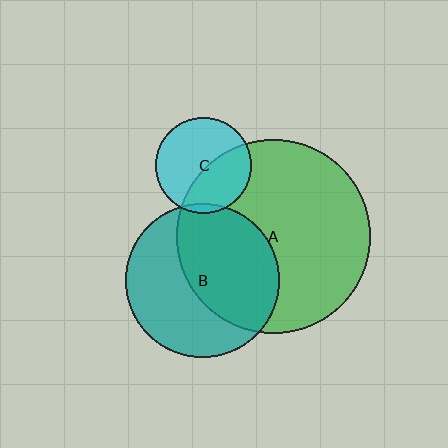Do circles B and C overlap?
Yes.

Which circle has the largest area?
Circle A (green).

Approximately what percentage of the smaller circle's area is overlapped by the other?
Approximately 5%.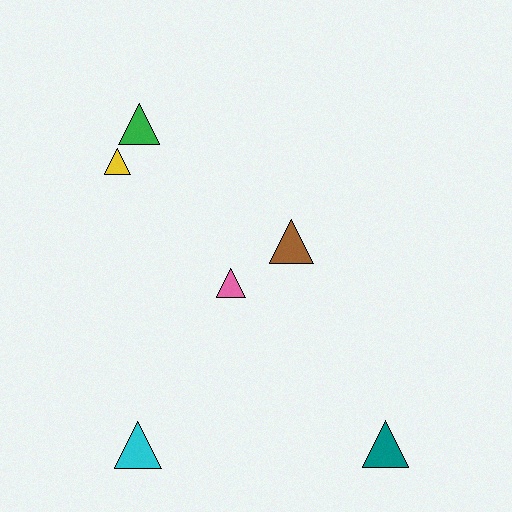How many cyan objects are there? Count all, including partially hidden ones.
There is 1 cyan object.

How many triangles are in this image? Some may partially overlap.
There are 6 triangles.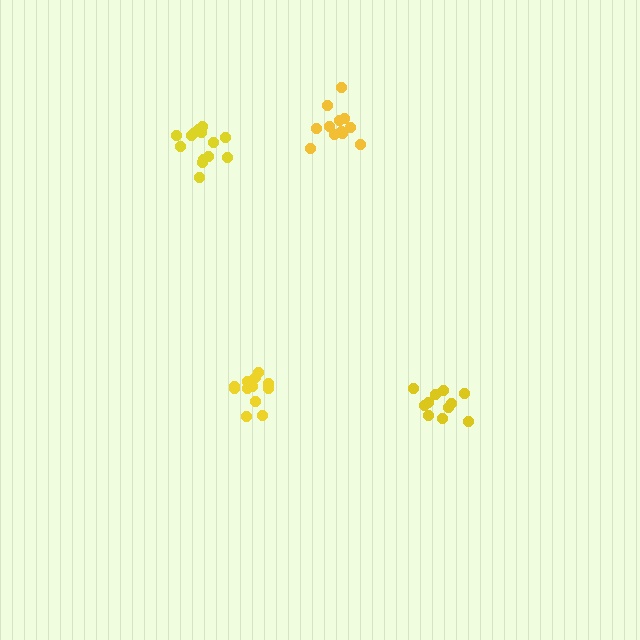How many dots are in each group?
Group 1: 11 dots, Group 2: 12 dots, Group 3: 12 dots, Group 4: 14 dots (49 total).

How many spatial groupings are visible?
There are 4 spatial groupings.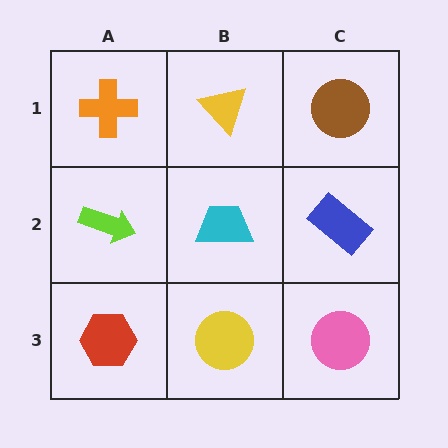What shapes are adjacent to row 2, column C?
A brown circle (row 1, column C), a pink circle (row 3, column C), a cyan trapezoid (row 2, column B).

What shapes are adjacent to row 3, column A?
A lime arrow (row 2, column A), a yellow circle (row 3, column B).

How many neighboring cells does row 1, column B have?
3.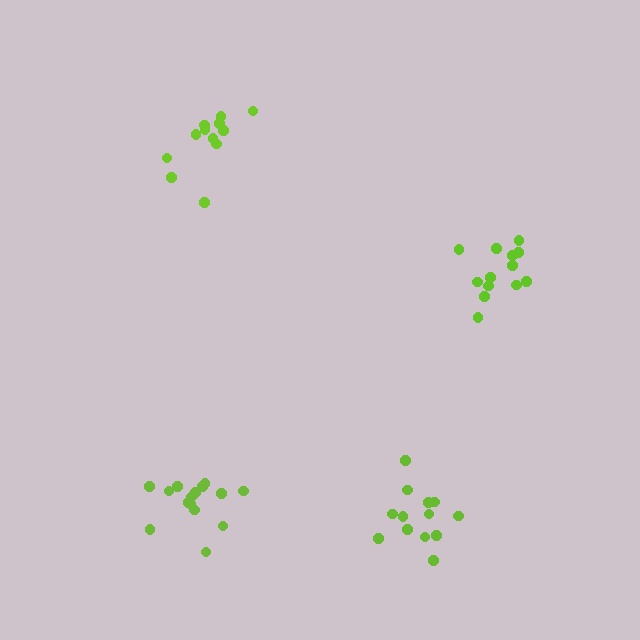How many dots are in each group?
Group 1: 13 dots, Group 2: 15 dots, Group 3: 12 dots, Group 4: 13 dots (53 total).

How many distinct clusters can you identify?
There are 4 distinct clusters.